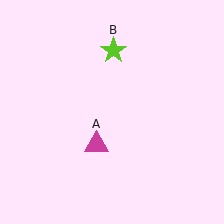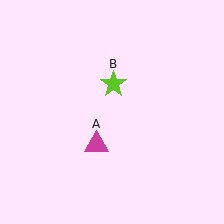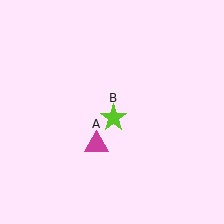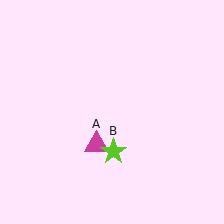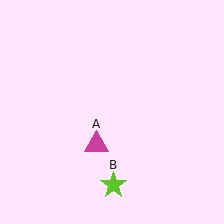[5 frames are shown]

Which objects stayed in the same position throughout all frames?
Magenta triangle (object A) remained stationary.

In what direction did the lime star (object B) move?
The lime star (object B) moved down.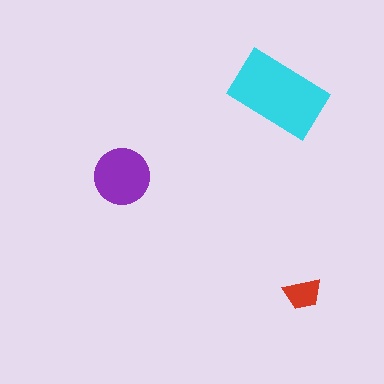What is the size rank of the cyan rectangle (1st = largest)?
1st.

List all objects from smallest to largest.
The red trapezoid, the purple circle, the cyan rectangle.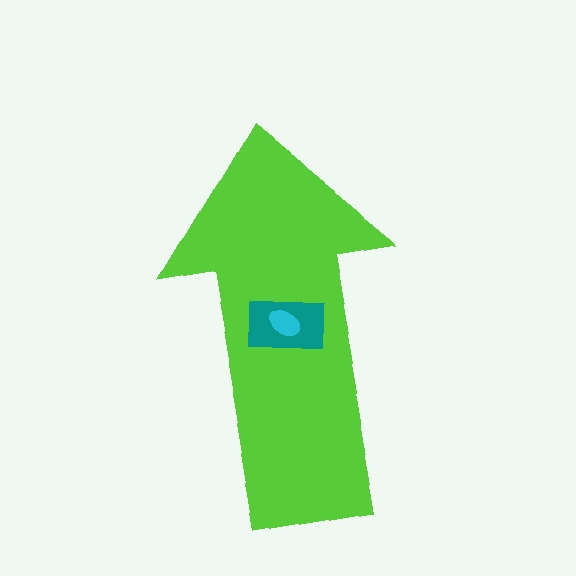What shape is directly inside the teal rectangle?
The cyan ellipse.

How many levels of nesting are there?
3.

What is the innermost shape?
The cyan ellipse.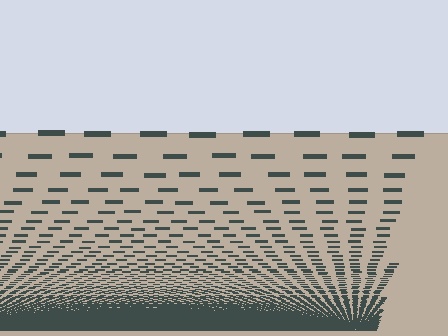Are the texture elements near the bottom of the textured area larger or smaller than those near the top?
Smaller. The gradient is inverted — elements near the bottom are smaller and denser.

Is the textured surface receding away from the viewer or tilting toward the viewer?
The surface appears to tilt toward the viewer. Texture elements get larger and sparser toward the top.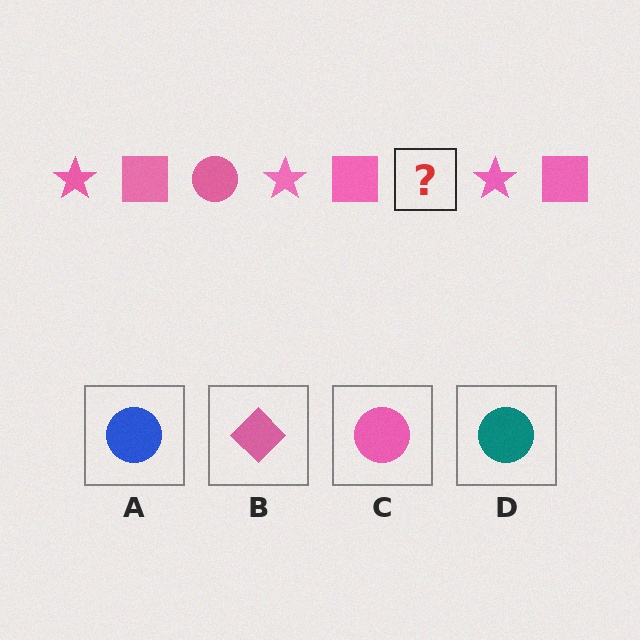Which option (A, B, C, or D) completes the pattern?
C.